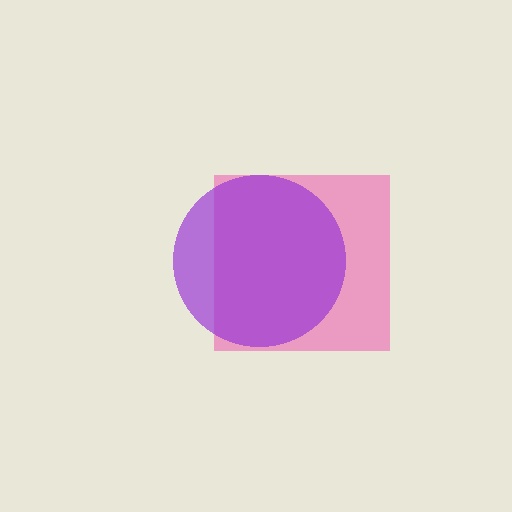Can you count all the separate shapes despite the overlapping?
Yes, there are 2 separate shapes.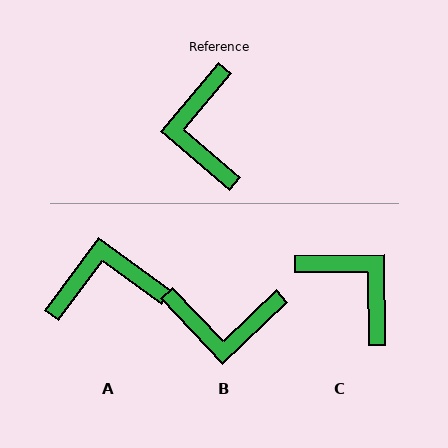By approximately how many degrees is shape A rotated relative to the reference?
Approximately 86 degrees clockwise.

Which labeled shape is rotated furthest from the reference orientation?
C, about 139 degrees away.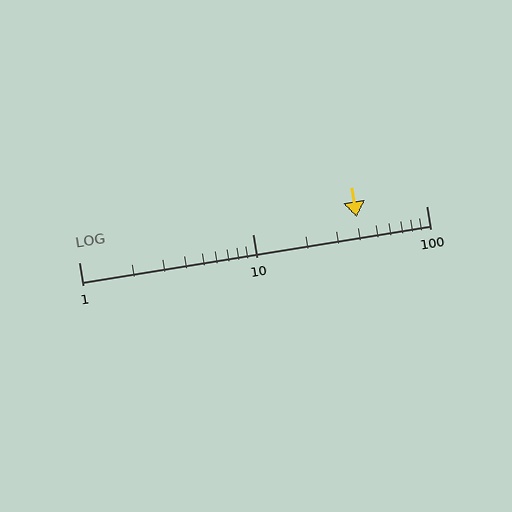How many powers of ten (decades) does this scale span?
The scale spans 2 decades, from 1 to 100.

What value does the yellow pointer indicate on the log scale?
The pointer indicates approximately 40.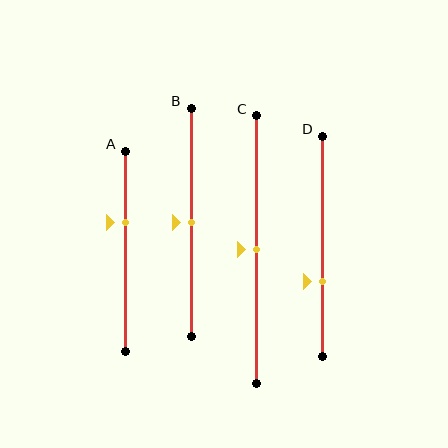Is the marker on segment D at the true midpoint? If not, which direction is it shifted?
No, the marker on segment D is shifted downward by about 16% of the segment length.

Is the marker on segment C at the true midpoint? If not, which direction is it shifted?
Yes, the marker on segment C is at the true midpoint.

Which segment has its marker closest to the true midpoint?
Segment B has its marker closest to the true midpoint.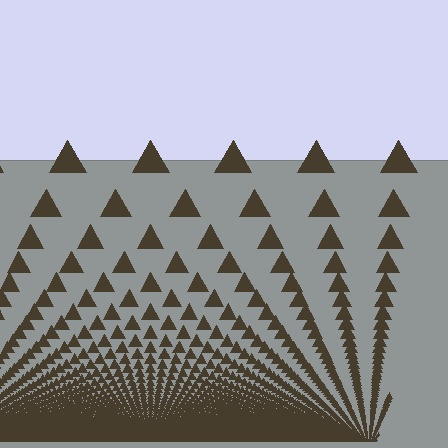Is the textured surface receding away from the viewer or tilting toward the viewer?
The surface appears to tilt toward the viewer. Texture elements get larger and sparser toward the top.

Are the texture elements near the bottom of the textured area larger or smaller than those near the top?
Smaller. The gradient is inverted — elements near the bottom are smaller and denser.